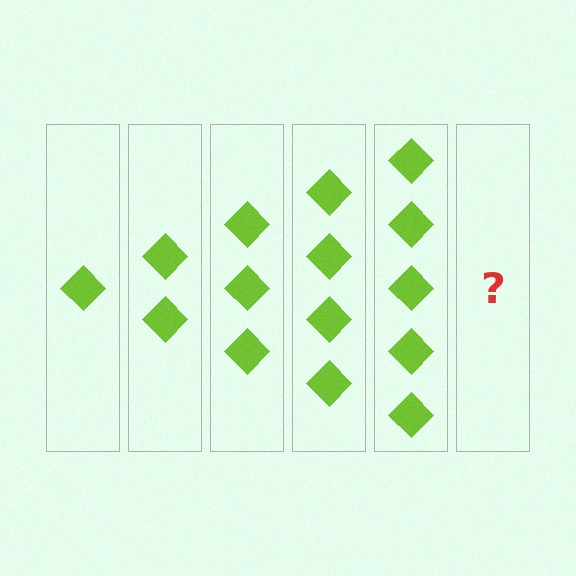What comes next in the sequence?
The next element should be 6 diamonds.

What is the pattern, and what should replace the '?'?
The pattern is that each step adds one more diamond. The '?' should be 6 diamonds.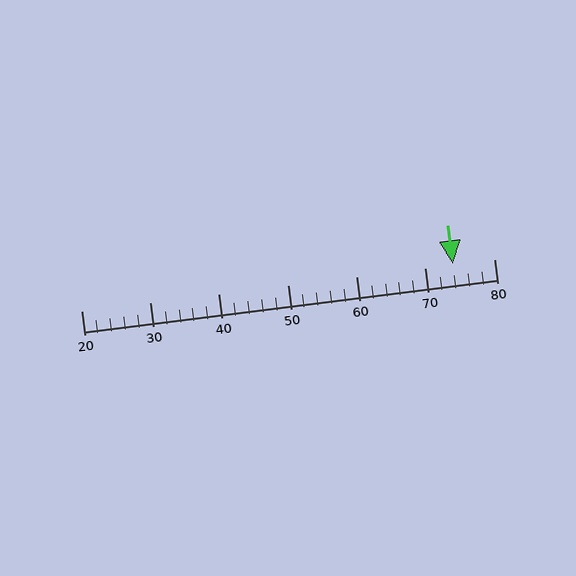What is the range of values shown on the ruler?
The ruler shows values from 20 to 80.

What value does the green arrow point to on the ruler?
The green arrow points to approximately 74.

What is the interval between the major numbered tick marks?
The major tick marks are spaced 10 units apart.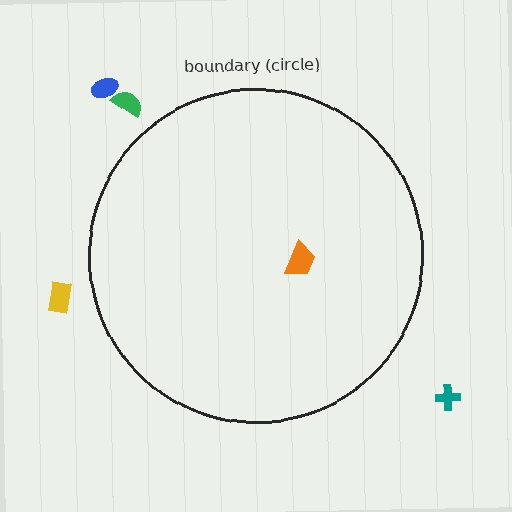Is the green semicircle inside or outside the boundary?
Outside.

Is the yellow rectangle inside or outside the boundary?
Outside.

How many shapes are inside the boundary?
1 inside, 4 outside.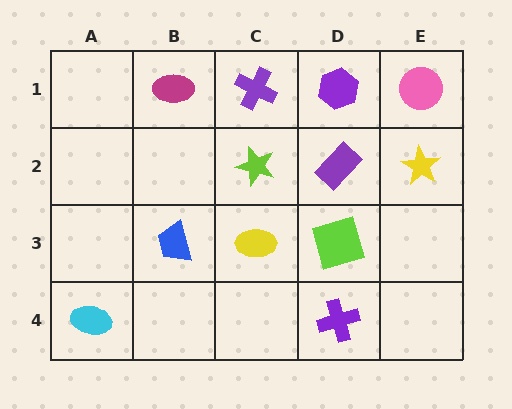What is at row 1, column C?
A purple cross.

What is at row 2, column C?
A lime star.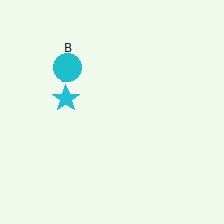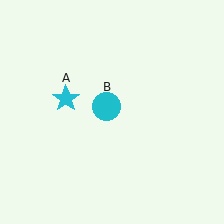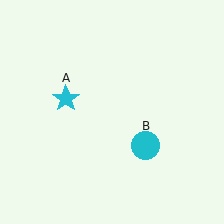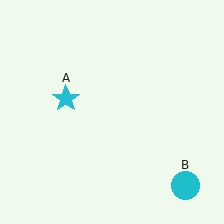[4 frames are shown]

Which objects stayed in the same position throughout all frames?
Cyan star (object A) remained stationary.